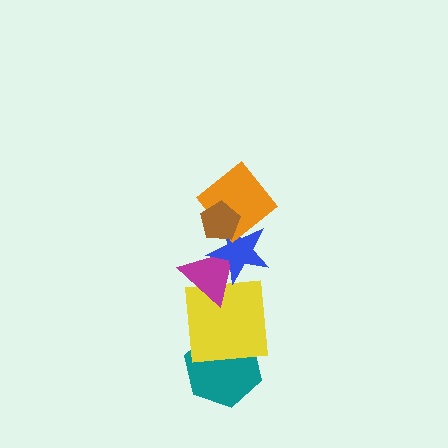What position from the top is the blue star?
The blue star is 3rd from the top.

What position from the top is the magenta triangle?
The magenta triangle is 4th from the top.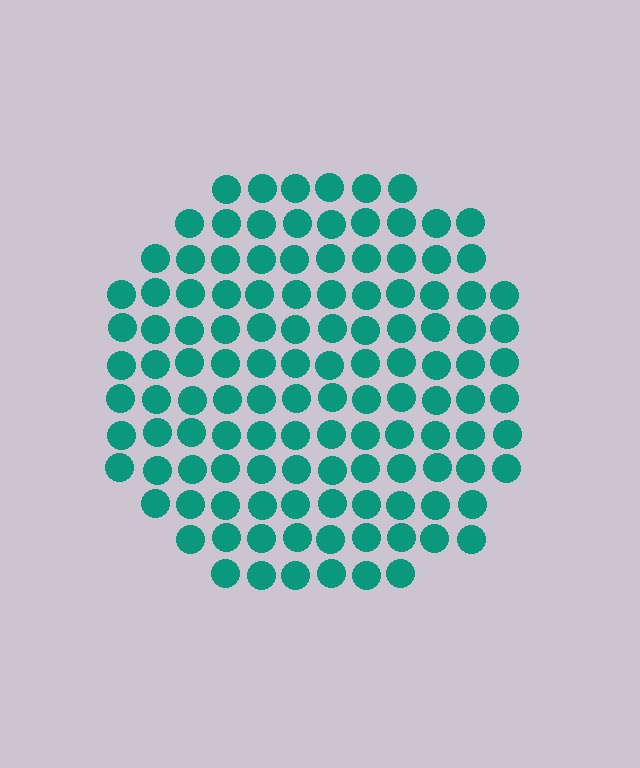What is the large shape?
The large shape is a circle.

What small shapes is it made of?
It is made of small circles.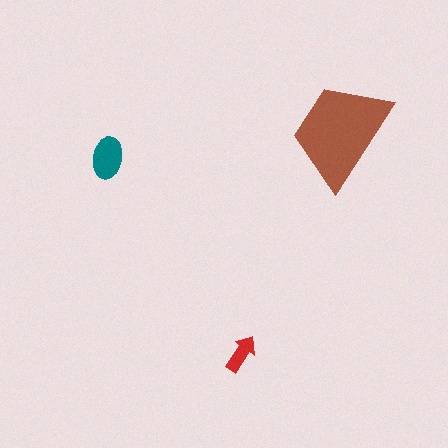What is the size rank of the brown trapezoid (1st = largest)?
1st.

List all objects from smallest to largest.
The red arrow, the teal ellipse, the brown trapezoid.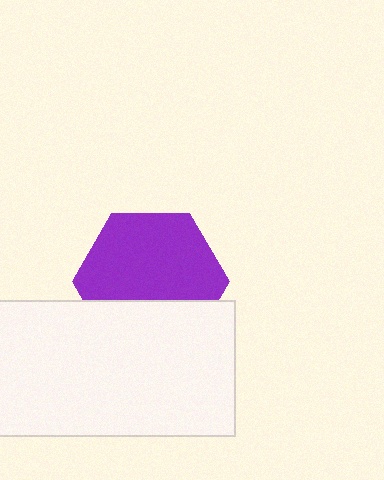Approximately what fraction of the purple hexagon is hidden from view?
Roughly 34% of the purple hexagon is hidden behind the white rectangle.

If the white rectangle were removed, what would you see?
You would see the complete purple hexagon.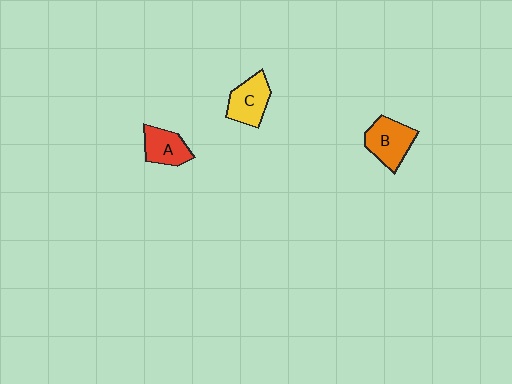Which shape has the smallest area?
Shape A (red).